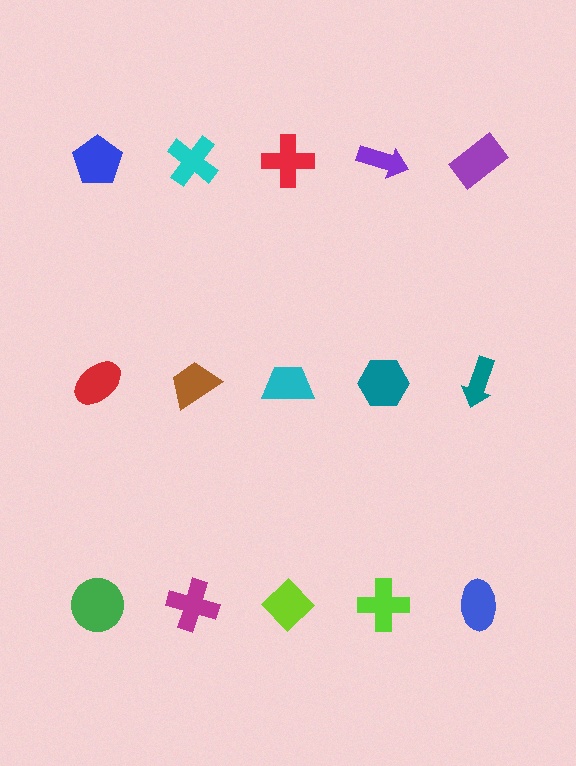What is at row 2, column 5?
A teal arrow.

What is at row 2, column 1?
A red ellipse.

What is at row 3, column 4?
A lime cross.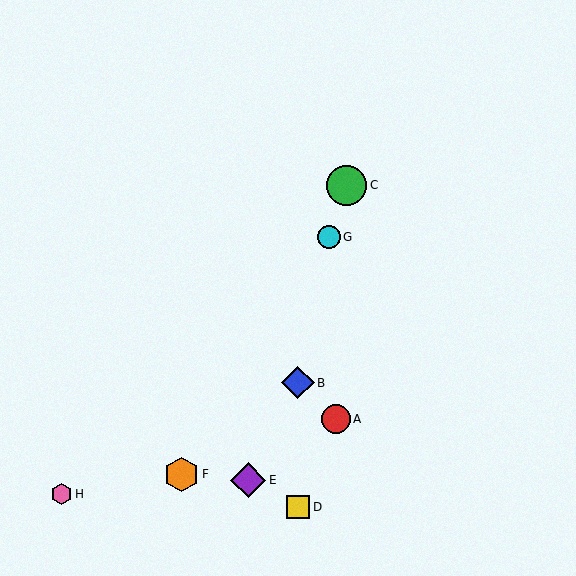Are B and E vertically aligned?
No, B is at x≈298 and E is at x≈248.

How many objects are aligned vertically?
2 objects (B, D) are aligned vertically.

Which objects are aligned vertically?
Objects B, D are aligned vertically.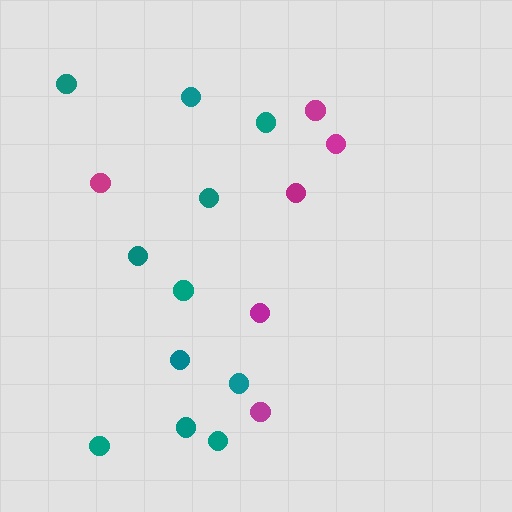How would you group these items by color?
There are 2 groups: one group of magenta circles (6) and one group of teal circles (11).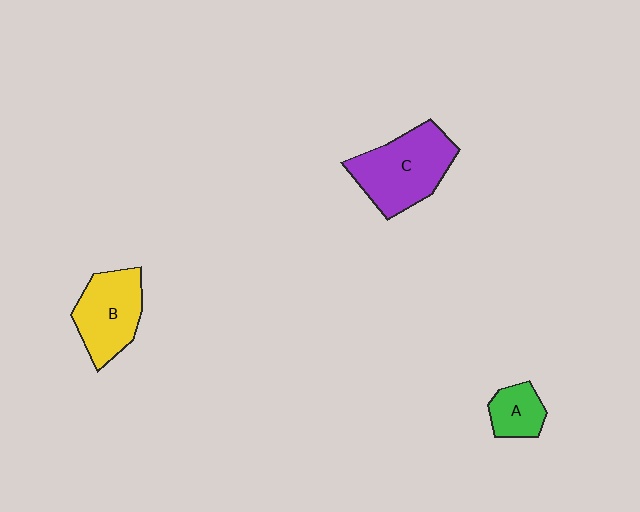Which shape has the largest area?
Shape C (purple).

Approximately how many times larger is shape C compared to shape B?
Approximately 1.3 times.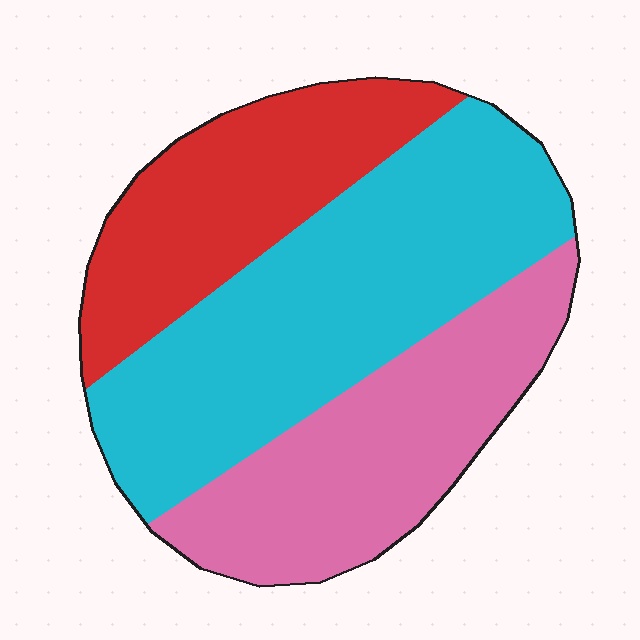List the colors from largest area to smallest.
From largest to smallest: cyan, pink, red.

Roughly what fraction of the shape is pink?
Pink covers 30% of the shape.